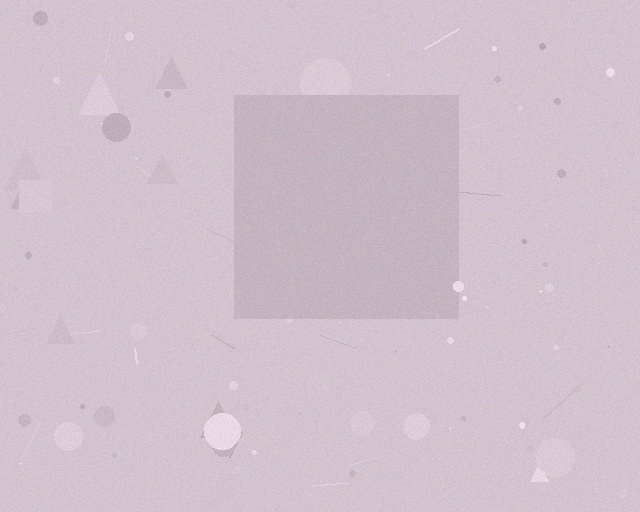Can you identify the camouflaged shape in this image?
The camouflaged shape is a square.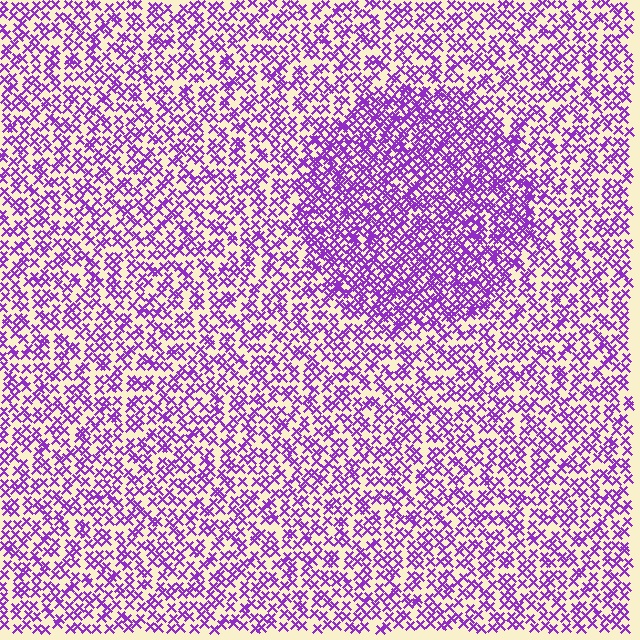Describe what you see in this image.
The image contains small purple elements arranged at two different densities. A circle-shaped region is visible where the elements are more densely packed than the surrounding area.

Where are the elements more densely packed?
The elements are more densely packed inside the circle boundary.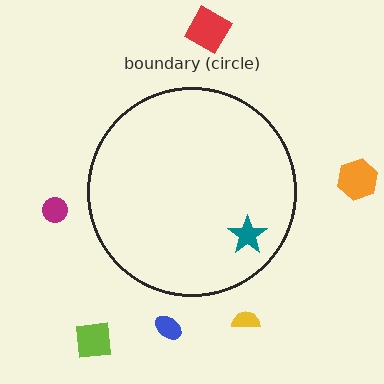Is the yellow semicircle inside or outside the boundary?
Outside.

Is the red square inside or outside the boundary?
Outside.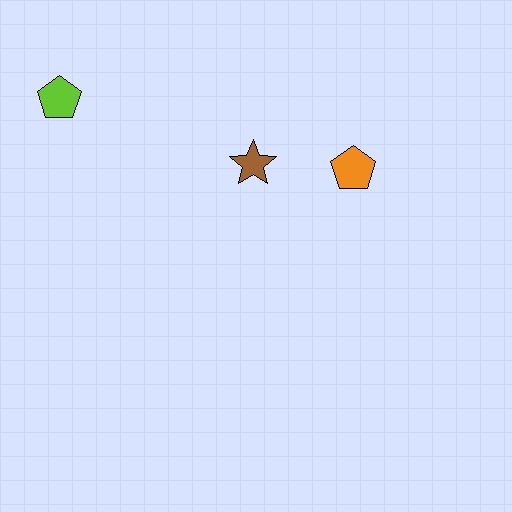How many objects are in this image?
There are 3 objects.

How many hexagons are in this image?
There are no hexagons.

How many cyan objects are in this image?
There are no cyan objects.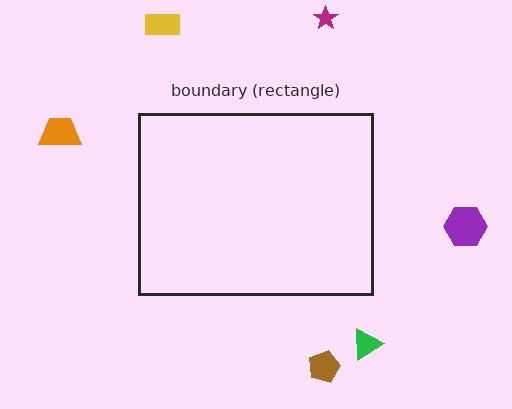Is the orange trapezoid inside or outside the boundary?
Outside.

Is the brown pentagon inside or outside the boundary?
Outside.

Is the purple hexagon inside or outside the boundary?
Outside.